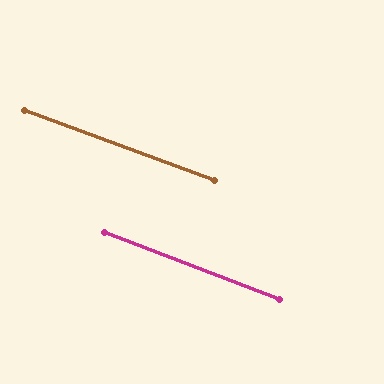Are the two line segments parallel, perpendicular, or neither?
Parallel — their directions differ by only 0.5°.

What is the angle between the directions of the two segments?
Approximately 1 degree.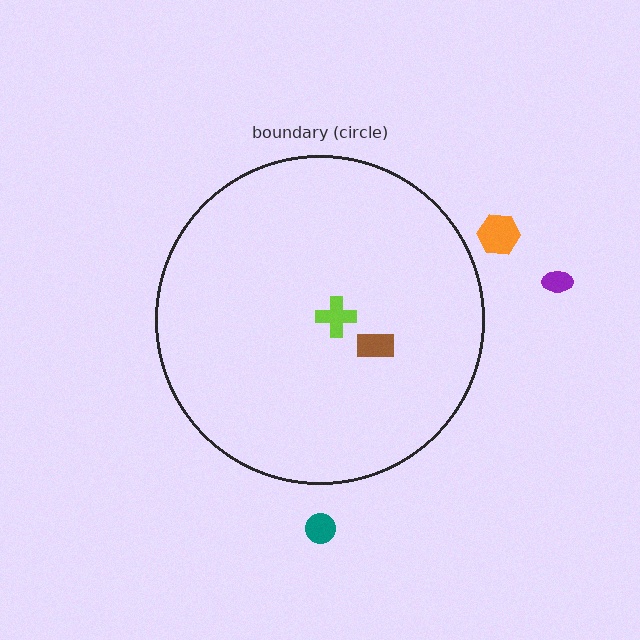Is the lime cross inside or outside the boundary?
Inside.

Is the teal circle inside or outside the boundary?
Outside.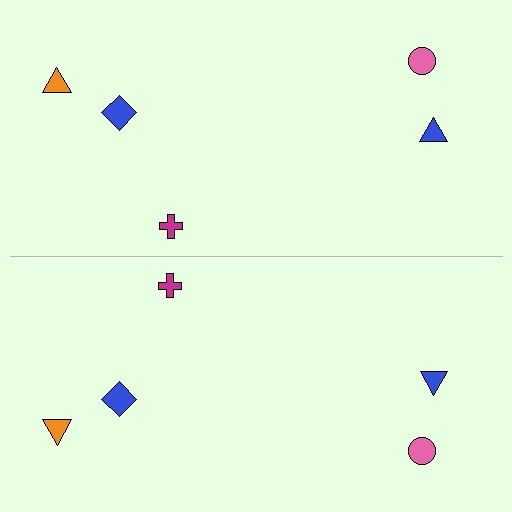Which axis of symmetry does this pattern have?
The pattern has a horizontal axis of symmetry running through the center of the image.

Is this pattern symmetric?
Yes, this pattern has bilateral (reflection) symmetry.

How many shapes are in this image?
There are 10 shapes in this image.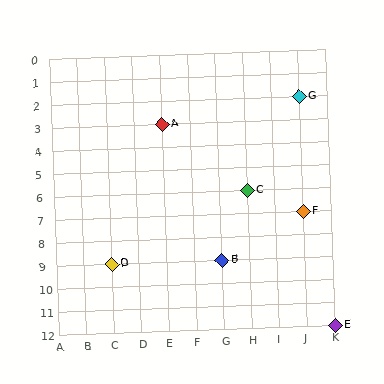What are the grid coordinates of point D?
Point D is at grid coordinates (C, 9).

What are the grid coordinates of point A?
Point A is at grid coordinates (E, 3).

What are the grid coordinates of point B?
Point B is at grid coordinates (G, 9).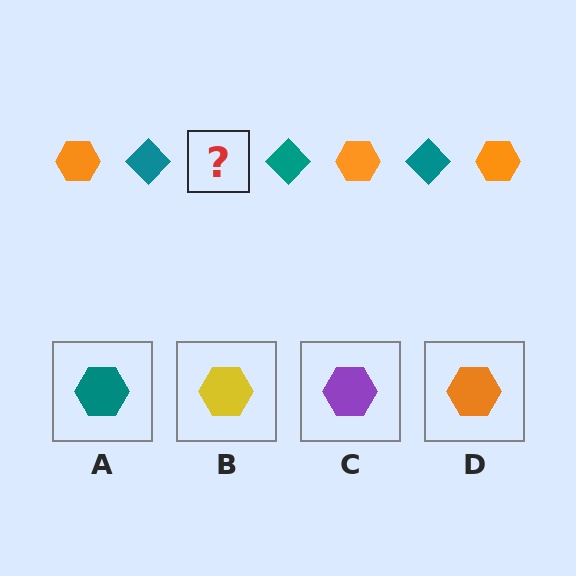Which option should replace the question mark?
Option D.